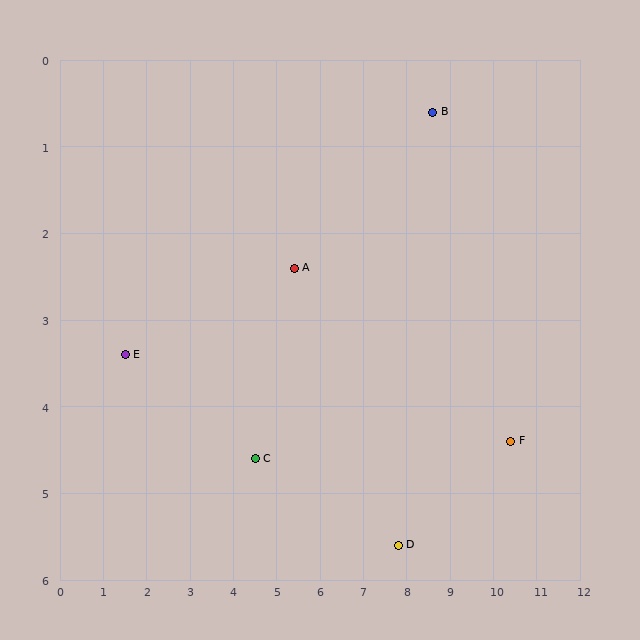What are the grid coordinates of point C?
Point C is at approximately (4.5, 4.6).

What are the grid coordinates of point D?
Point D is at approximately (7.8, 5.6).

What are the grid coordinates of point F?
Point F is at approximately (10.4, 4.4).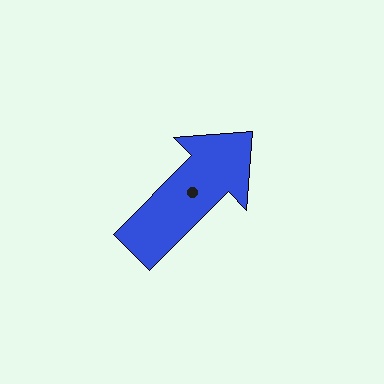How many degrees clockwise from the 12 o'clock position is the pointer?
Approximately 45 degrees.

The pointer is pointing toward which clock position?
Roughly 1 o'clock.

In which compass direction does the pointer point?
Northeast.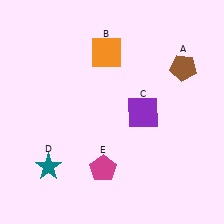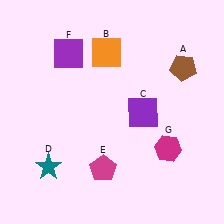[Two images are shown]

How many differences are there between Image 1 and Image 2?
There are 2 differences between the two images.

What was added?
A purple square (F), a magenta hexagon (G) were added in Image 2.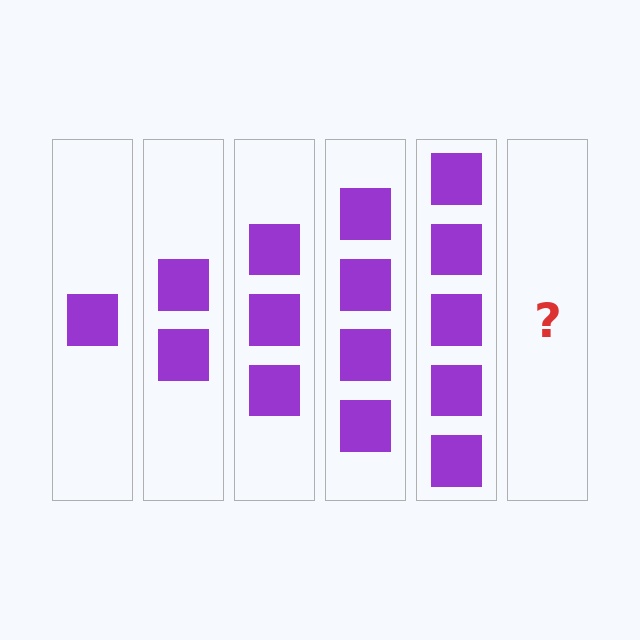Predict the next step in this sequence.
The next step is 6 squares.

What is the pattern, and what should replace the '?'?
The pattern is that each step adds one more square. The '?' should be 6 squares.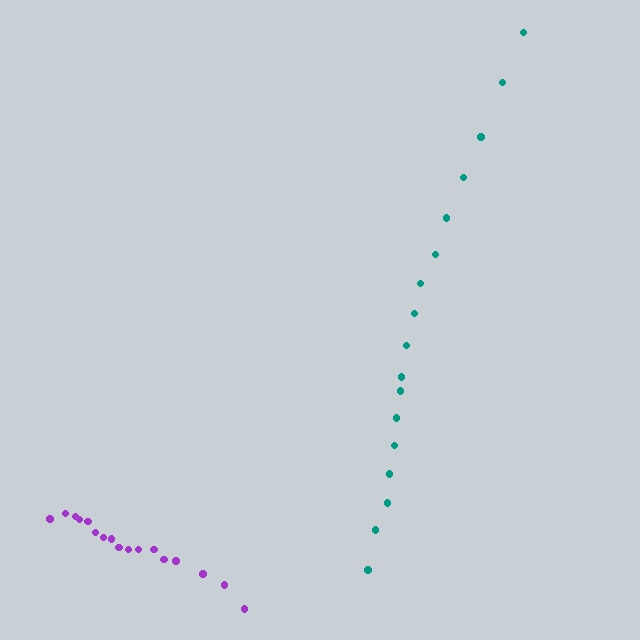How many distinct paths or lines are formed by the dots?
There are 2 distinct paths.